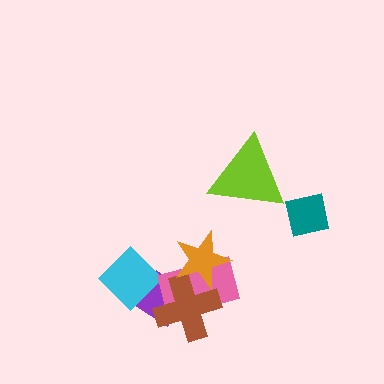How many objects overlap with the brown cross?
3 objects overlap with the brown cross.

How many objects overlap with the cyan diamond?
1 object overlaps with the cyan diamond.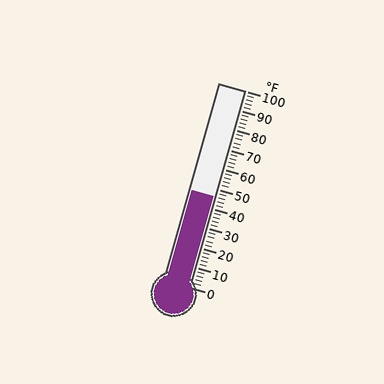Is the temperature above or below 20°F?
The temperature is above 20°F.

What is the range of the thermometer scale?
The thermometer scale ranges from 0°F to 100°F.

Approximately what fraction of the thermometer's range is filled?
The thermometer is filled to approximately 45% of its range.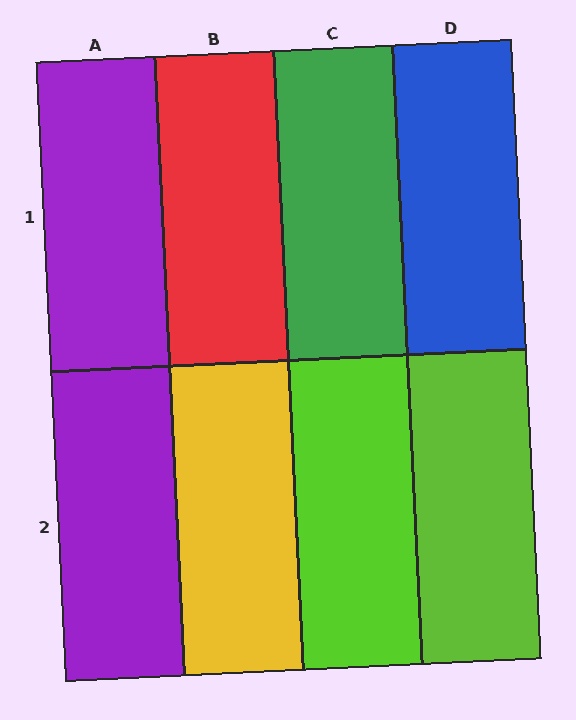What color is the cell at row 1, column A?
Purple.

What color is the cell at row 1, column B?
Red.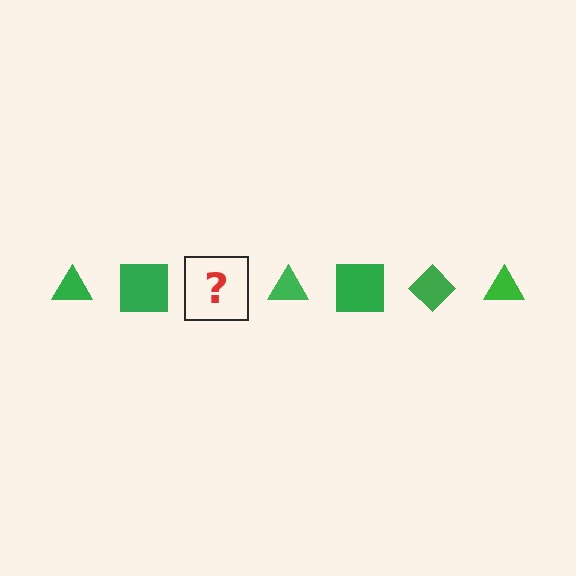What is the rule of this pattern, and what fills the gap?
The rule is that the pattern cycles through triangle, square, diamond shapes in green. The gap should be filled with a green diamond.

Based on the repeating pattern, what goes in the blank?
The blank should be a green diamond.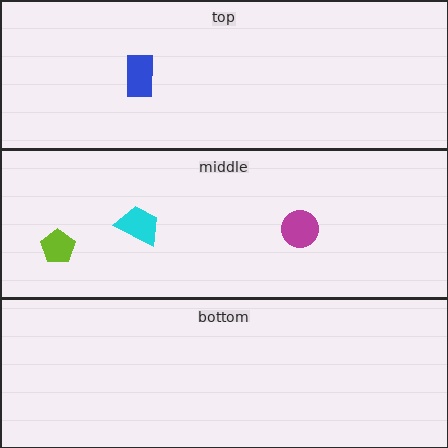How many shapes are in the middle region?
3.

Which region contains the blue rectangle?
The top region.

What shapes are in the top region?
The blue rectangle.